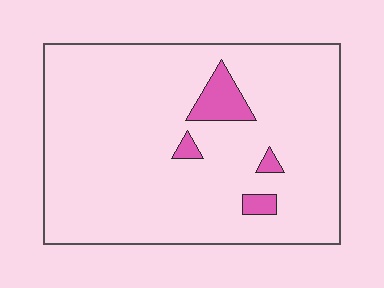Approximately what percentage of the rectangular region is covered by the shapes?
Approximately 5%.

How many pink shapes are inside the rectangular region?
4.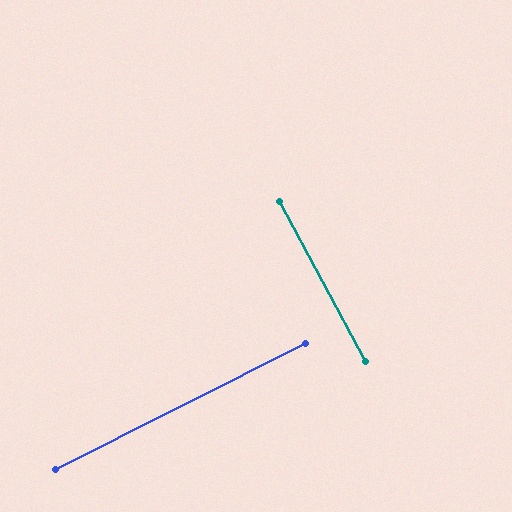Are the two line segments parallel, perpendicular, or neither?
Perpendicular — they meet at approximately 88°.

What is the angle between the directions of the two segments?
Approximately 88 degrees.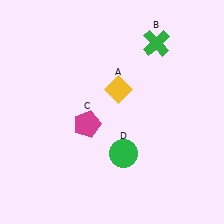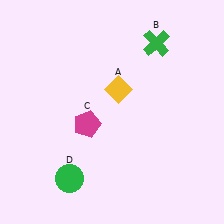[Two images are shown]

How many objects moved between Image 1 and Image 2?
1 object moved between the two images.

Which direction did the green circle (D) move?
The green circle (D) moved left.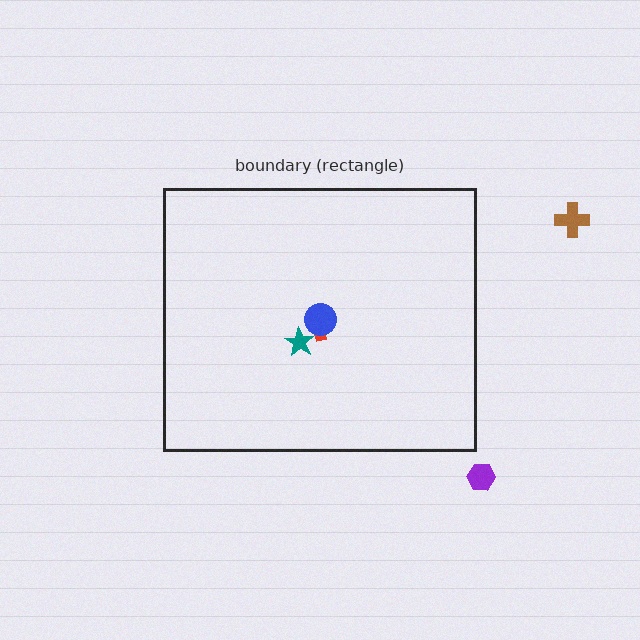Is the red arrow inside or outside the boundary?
Inside.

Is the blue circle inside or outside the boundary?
Inside.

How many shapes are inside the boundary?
3 inside, 2 outside.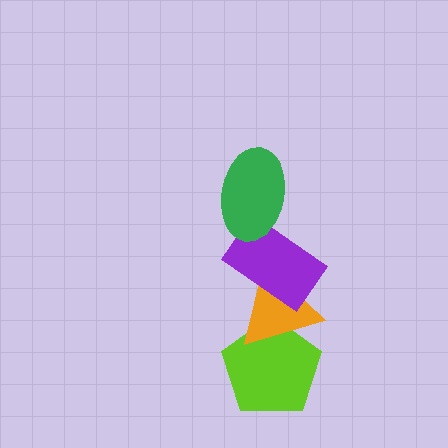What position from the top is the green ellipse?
The green ellipse is 1st from the top.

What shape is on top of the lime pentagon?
The orange triangle is on top of the lime pentagon.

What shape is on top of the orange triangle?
The purple rectangle is on top of the orange triangle.